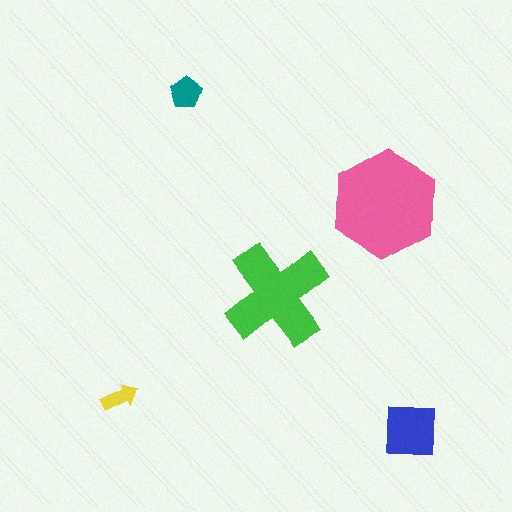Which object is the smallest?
The yellow arrow.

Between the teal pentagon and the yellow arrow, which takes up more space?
The teal pentagon.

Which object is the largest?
The pink hexagon.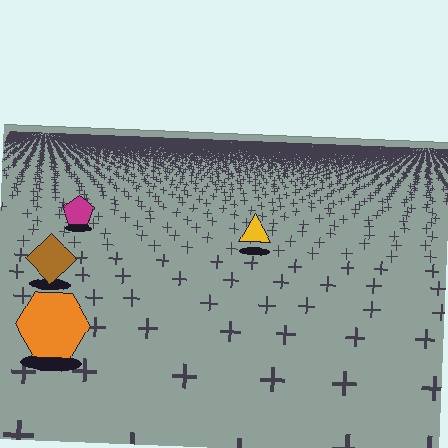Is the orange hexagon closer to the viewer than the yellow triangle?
Yes. The orange hexagon is closer — you can tell from the texture gradient: the ground texture is coarser near it.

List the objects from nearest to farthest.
From nearest to farthest: the orange hexagon, the brown diamond, the yellow triangle, the magenta pentagon.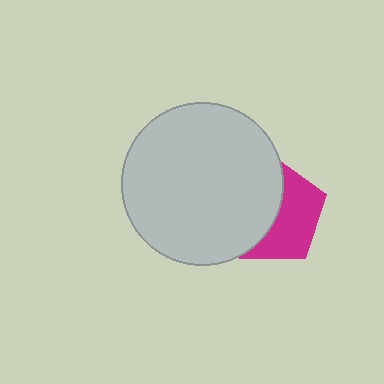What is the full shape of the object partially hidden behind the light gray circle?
The partially hidden object is a magenta pentagon.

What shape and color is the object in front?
The object in front is a light gray circle.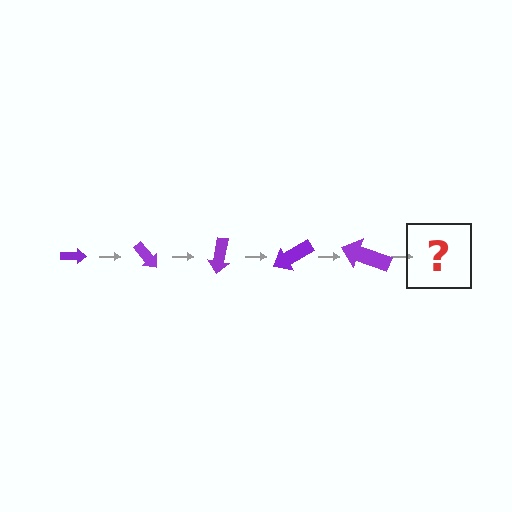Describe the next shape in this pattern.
It should be an arrow, larger than the previous one and rotated 250 degrees from the start.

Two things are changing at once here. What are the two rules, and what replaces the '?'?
The two rules are that the arrow grows larger each step and it rotates 50 degrees each step. The '?' should be an arrow, larger than the previous one and rotated 250 degrees from the start.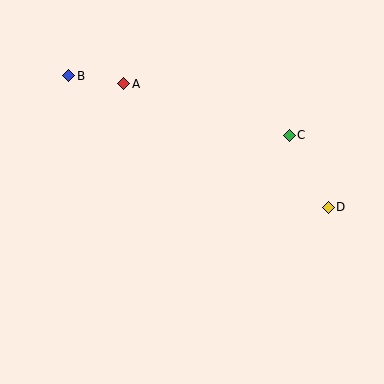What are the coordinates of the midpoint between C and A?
The midpoint between C and A is at (207, 109).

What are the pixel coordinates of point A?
Point A is at (124, 84).